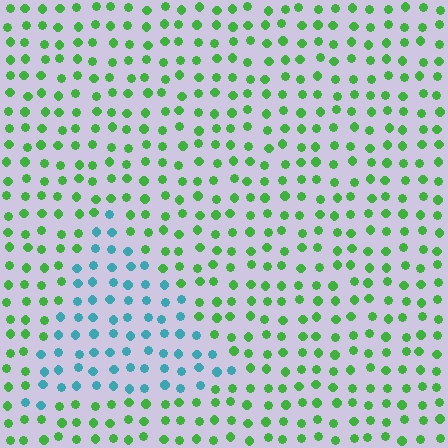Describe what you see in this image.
The image is filled with small green elements in a uniform arrangement. A triangle-shaped region is visible where the elements are tinted to a slightly different hue, forming a subtle color boundary.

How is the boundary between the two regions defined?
The boundary is defined purely by a slight shift in hue (about 66 degrees). Spacing, size, and orientation are identical on both sides.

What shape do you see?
I see a triangle.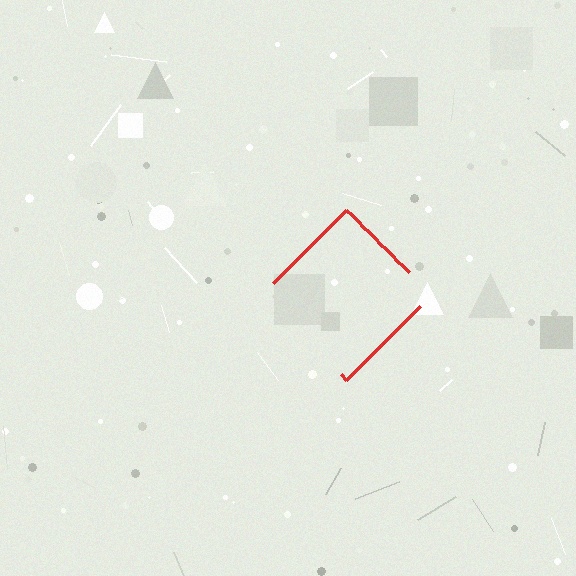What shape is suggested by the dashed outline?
The dashed outline suggests a diamond.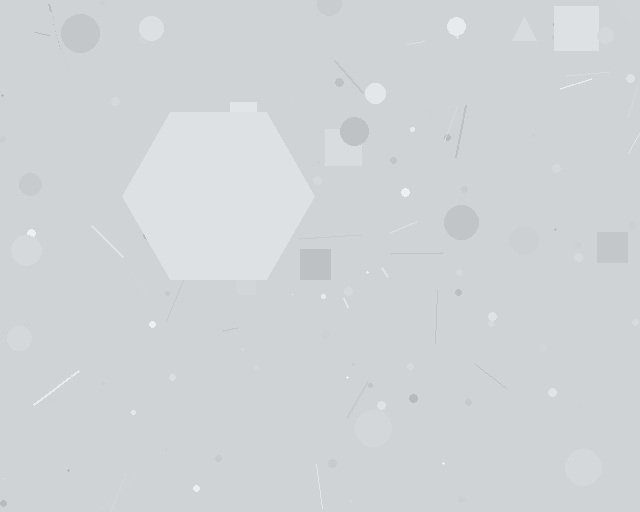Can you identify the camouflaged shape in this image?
The camouflaged shape is a hexagon.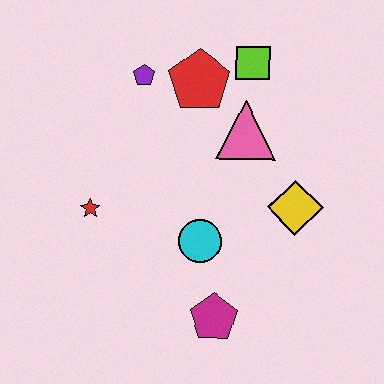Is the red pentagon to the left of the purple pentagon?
No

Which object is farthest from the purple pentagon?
The magenta pentagon is farthest from the purple pentagon.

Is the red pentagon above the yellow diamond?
Yes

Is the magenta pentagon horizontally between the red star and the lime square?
Yes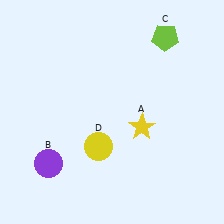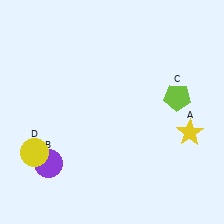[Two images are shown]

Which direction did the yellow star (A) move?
The yellow star (A) moved right.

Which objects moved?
The objects that moved are: the yellow star (A), the lime pentagon (C), the yellow circle (D).